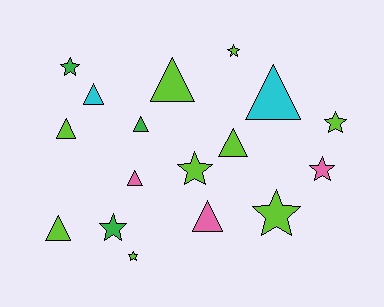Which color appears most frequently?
Lime, with 9 objects.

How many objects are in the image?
There are 17 objects.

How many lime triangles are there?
There are 4 lime triangles.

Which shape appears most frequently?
Triangle, with 9 objects.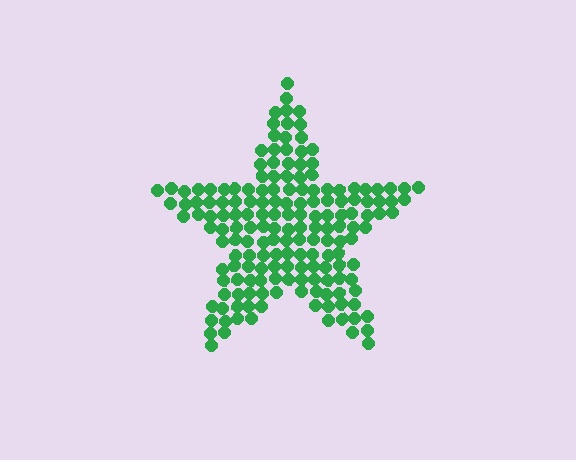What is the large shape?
The large shape is a star.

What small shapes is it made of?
It is made of small circles.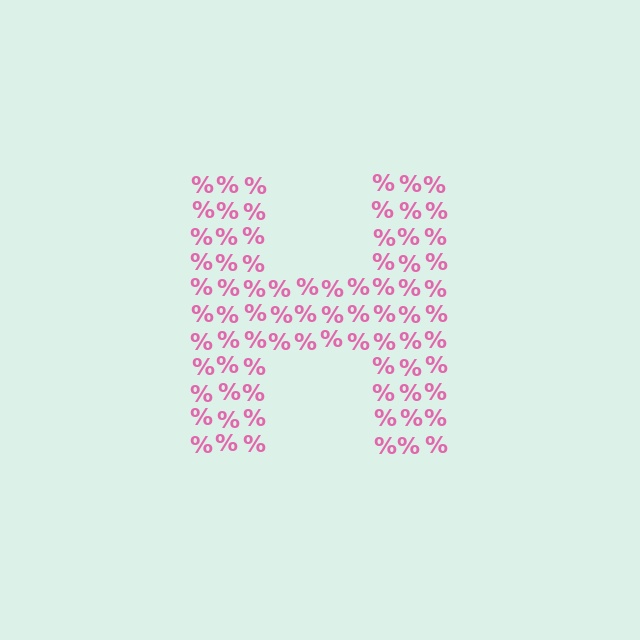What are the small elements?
The small elements are percent signs.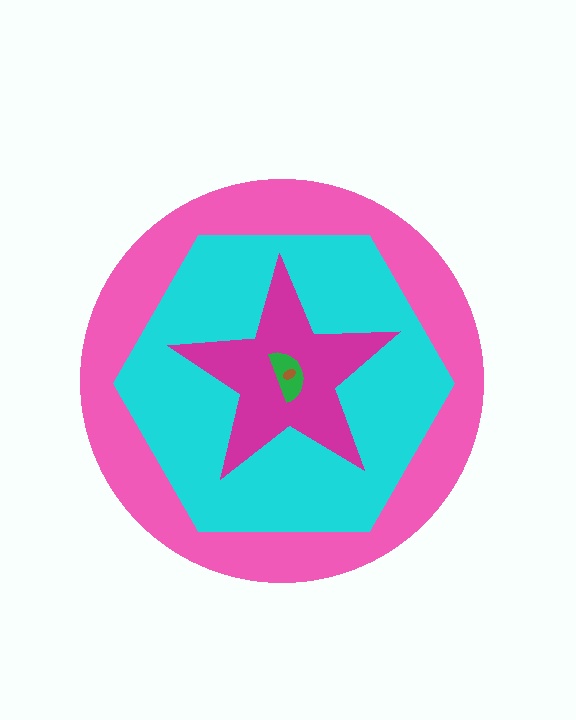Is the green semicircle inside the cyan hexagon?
Yes.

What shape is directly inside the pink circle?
The cyan hexagon.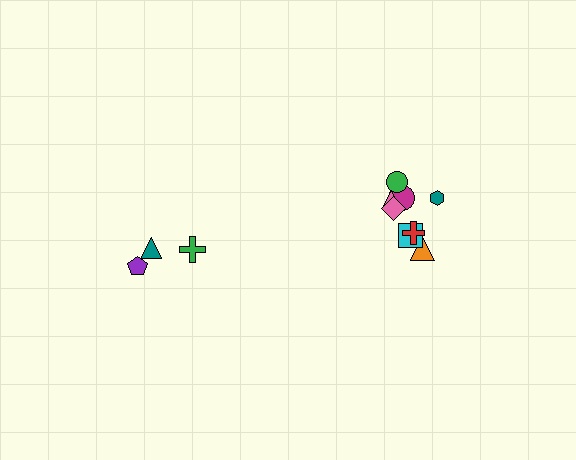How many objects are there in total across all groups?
There are 11 objects.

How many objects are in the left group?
There are 3 objects.